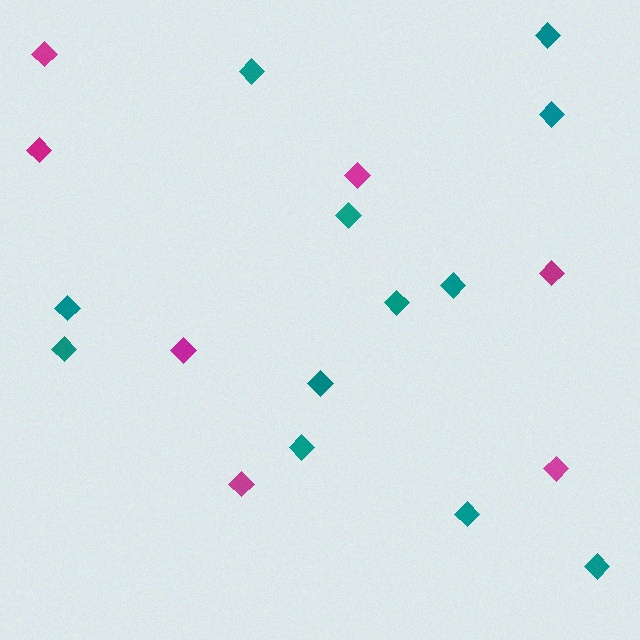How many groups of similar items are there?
There are 2 groups: one group of teal diamonds (12) and one group of magenta diamonds (7).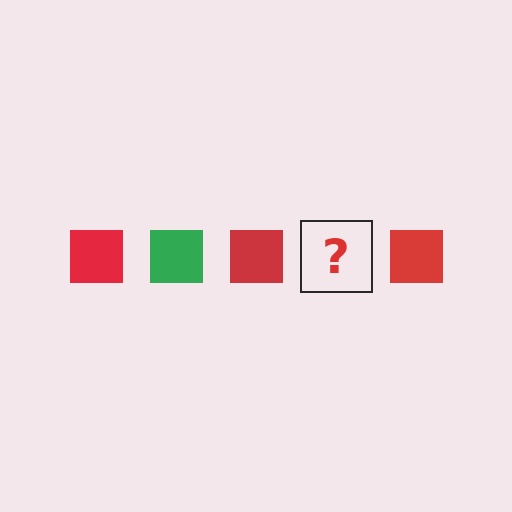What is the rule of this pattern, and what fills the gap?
The rule is that the pattern cycles through red, green squares. The gap should be filled with a green square.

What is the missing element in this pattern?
The missing element is a green square.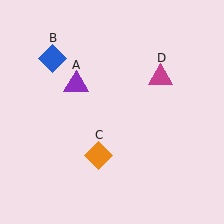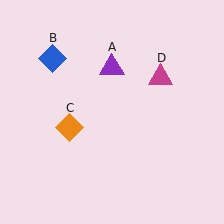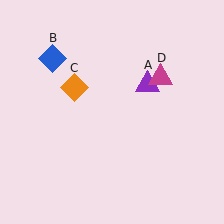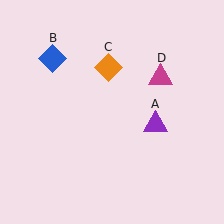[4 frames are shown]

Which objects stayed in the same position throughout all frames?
Blue diamond (object B) and magenta triangle (object D) remained stationary.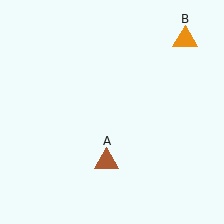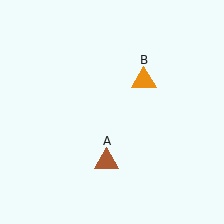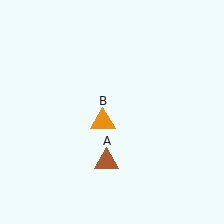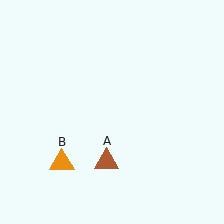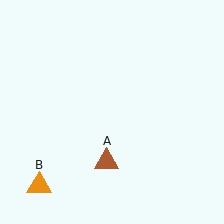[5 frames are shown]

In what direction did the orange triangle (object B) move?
The orange triangle (object B) moved down and to the left.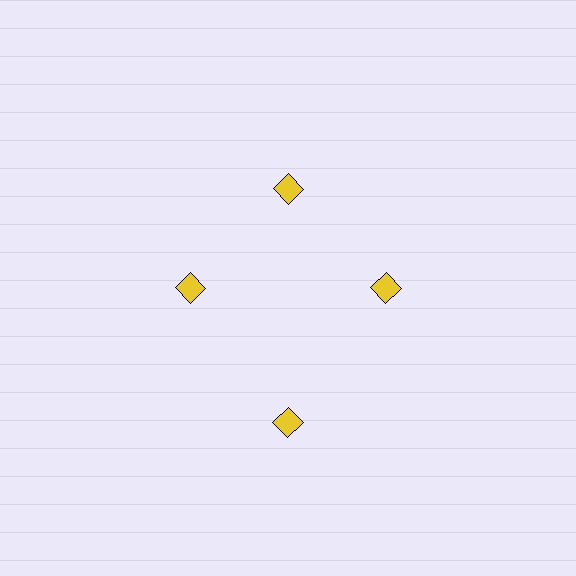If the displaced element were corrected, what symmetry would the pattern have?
It would have 4-fold rotational symmetry — the pattern would map onto itself every 90 degrees.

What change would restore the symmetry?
The symmetry would be restored by moving it inward, back onto the ring so that all 4 diamonds sit at equal angles and equal distance from the center.